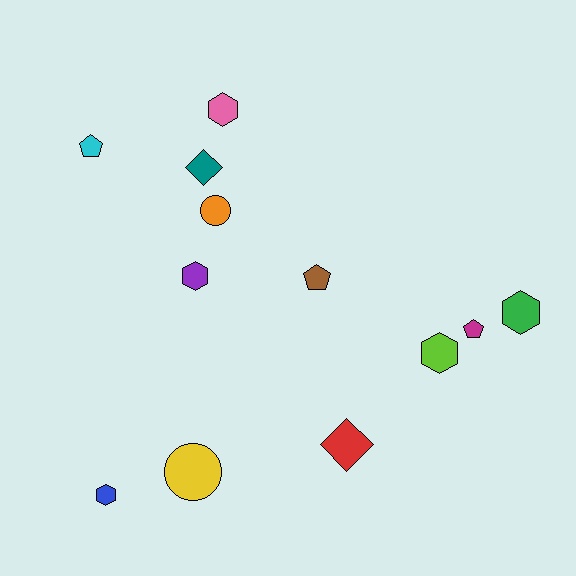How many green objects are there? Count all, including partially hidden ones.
There is 1 green object.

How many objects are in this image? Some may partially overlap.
There are 12 objects.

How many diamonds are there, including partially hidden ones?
There are 2 diamonds.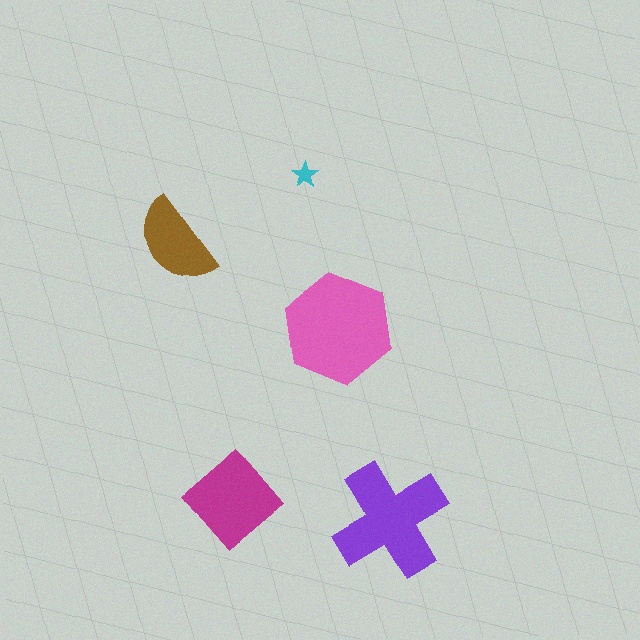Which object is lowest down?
The purple cross is bottommost.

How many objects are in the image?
There are 5 objects in the image.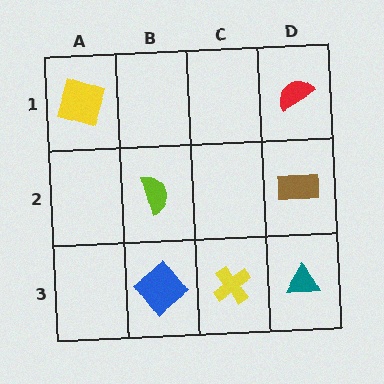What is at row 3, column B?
A blue diamond.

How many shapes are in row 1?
2 shapes.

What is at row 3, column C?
A yellow cross.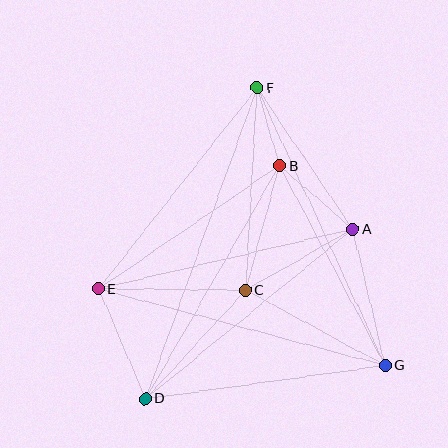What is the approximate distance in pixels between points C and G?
The distance between C and G is approximately 159 pixels.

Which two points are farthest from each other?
Points D and F are farthest from each other.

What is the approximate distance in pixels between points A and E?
The distance between A and E is approximately 261 pixels.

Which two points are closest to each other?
Points B and F are closest to each other.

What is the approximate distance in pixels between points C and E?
The distance between C and E is approximately 147 pixels.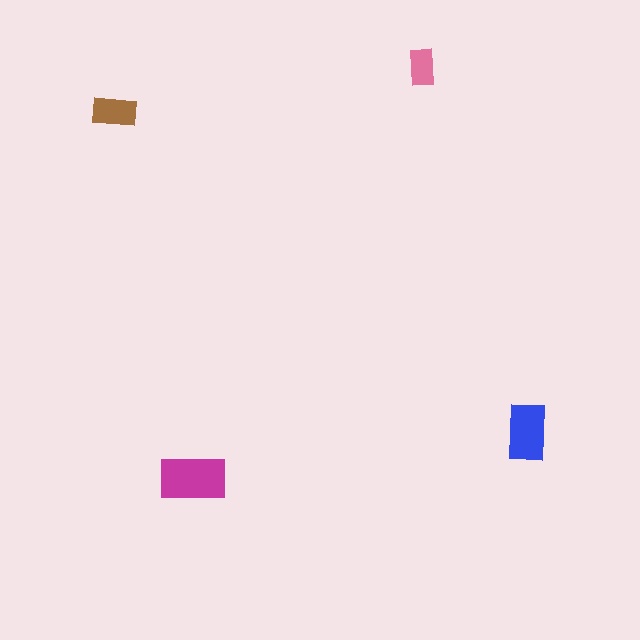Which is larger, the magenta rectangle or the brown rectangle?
The magenta one.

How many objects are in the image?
There are 4 objects in the image.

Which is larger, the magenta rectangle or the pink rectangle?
The magenta one.